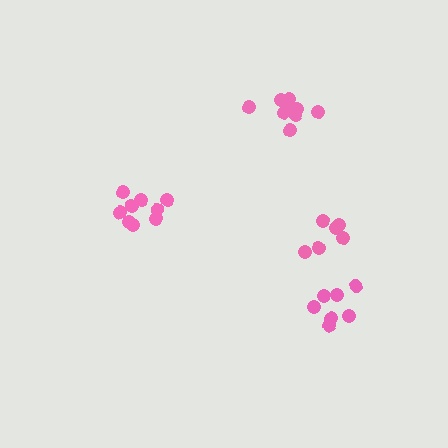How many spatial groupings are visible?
There are 4 spatial groupings.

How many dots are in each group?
Group 1: 6 dots, Group 2: 9 dots, Group 3: 9 dots, Group 4: 7 dots (31 total).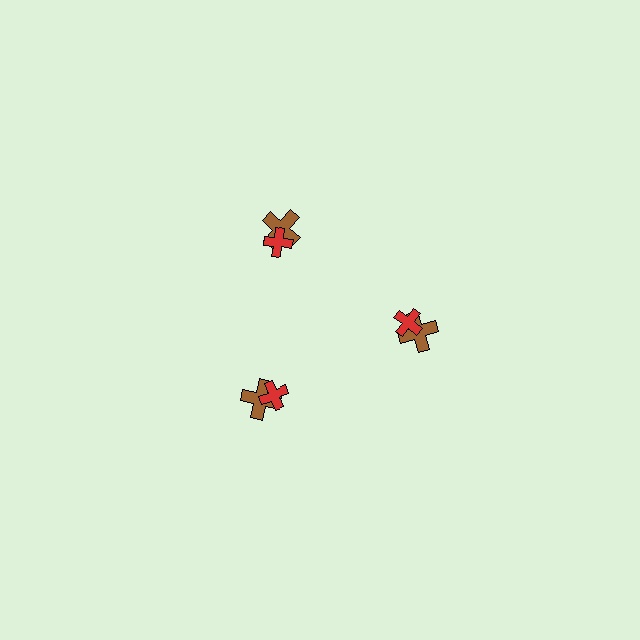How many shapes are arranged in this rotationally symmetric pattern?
There are 6 shapes, arranged in 3 groups of 2.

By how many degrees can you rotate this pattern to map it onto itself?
The pattern maps onto itself every 120 degrees of rotation.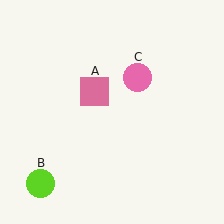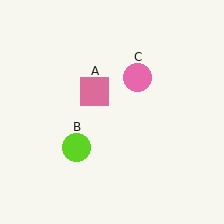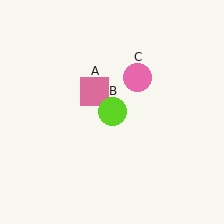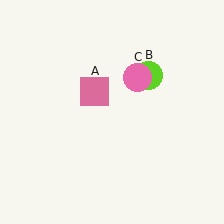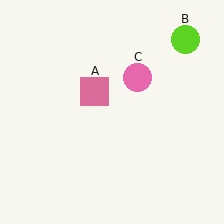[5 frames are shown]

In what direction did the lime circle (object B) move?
The lime circle (object B) moved up and to the right.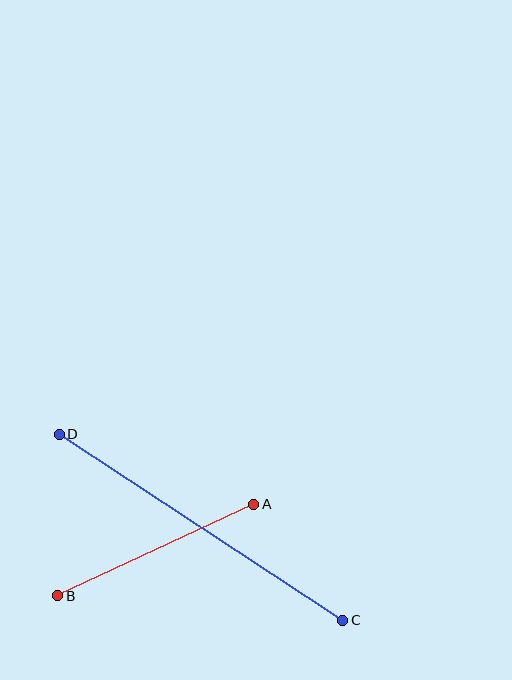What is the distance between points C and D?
The distance is approximately 339 pixels.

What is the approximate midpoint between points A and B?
The midpoint is at approximately (156, 550) pixels.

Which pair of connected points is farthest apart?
Points C and D are farthest apart.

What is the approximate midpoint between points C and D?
The midpoint is at approximately (201, 527) pixels.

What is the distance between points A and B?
The distance is approximately 216 pixels.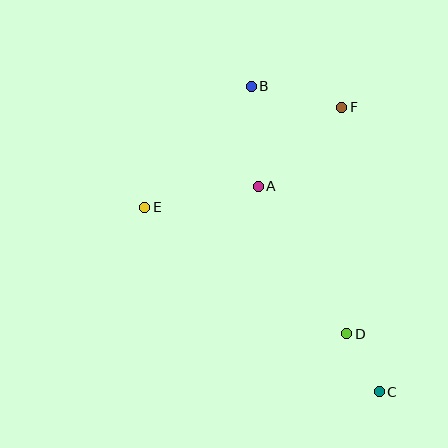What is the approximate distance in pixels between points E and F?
The distance between E and F is approximately 221 pixels.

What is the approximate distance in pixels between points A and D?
The distance between A and D is approximately 172 pixels.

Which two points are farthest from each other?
Points B and C are farthest from each other.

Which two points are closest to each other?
Points C and D are closest to each other.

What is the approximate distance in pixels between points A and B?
The distance between A and B is approximately 100 pixels.